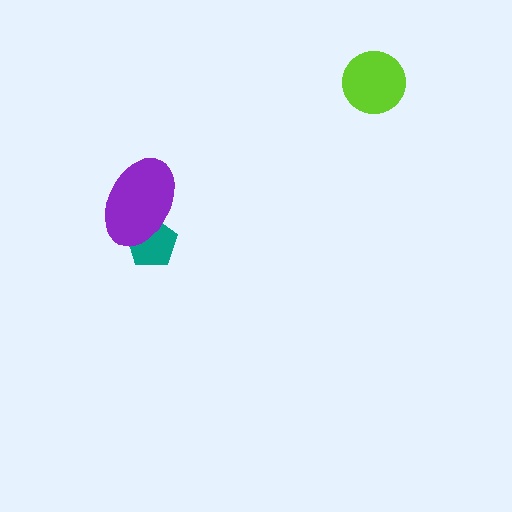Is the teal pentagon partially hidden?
Yes, it is partially covered by another shape.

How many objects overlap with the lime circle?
0 objects overlap with the lime circle.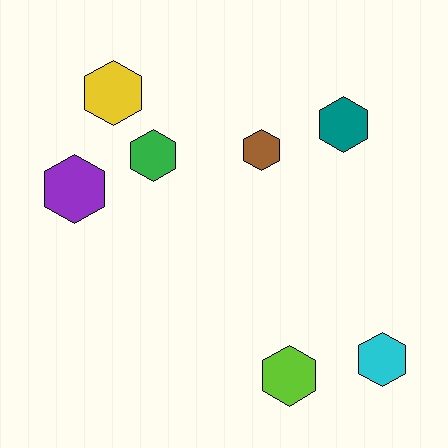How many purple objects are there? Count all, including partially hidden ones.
There is 1 purple object.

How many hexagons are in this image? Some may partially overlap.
There are 7 hexagons.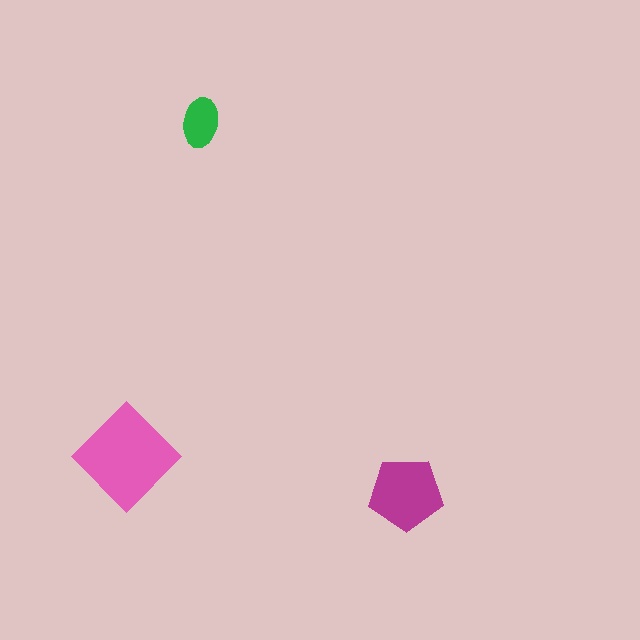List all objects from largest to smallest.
The pink diamond, the magenta pentagon, the green ellipse.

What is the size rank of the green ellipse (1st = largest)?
3rd.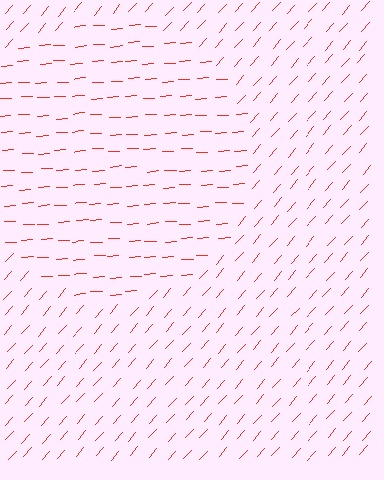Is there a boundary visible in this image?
Yes, there is a texture boundary formed by a change in line orientation.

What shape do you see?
I see a circle.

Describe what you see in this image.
The image is filled with small red line segments. A circle region in the image has lines oriented differently from the surrounding lines, creating a visible texture boundary.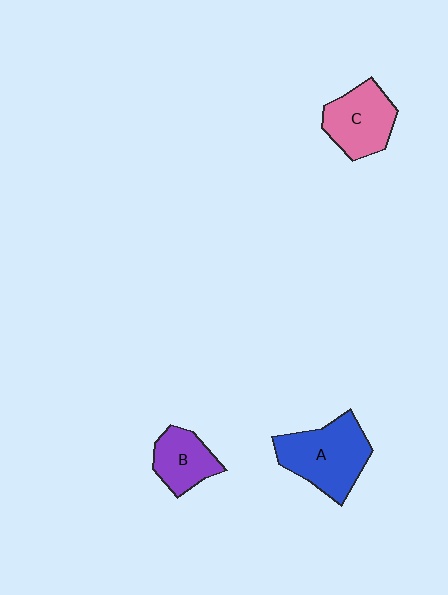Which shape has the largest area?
Shape A (blue).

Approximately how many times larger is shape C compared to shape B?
Approximately 1.3 times.